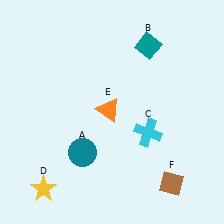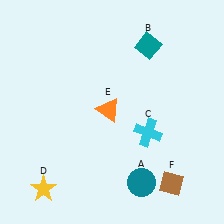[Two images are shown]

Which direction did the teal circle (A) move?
The teal circle (A) moved right.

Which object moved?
The teal circle (A) moved right.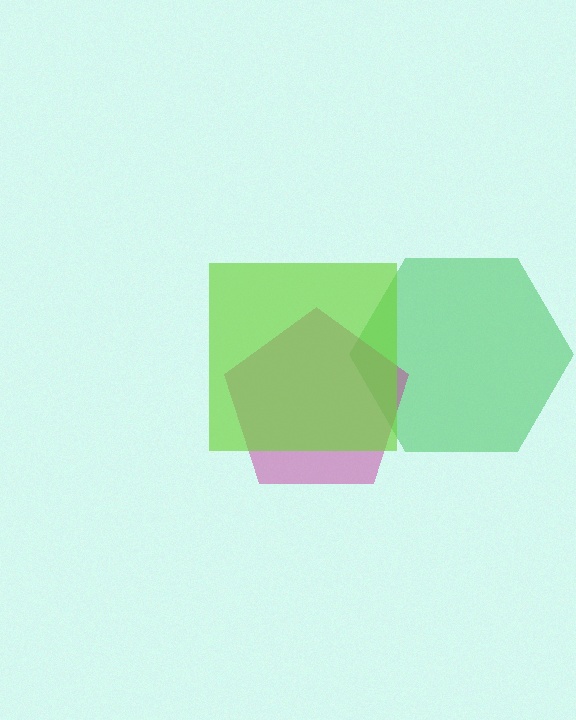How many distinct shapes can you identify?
There are 3 distinct shapes: a green hexagon, a magenta pentagon, a lime square.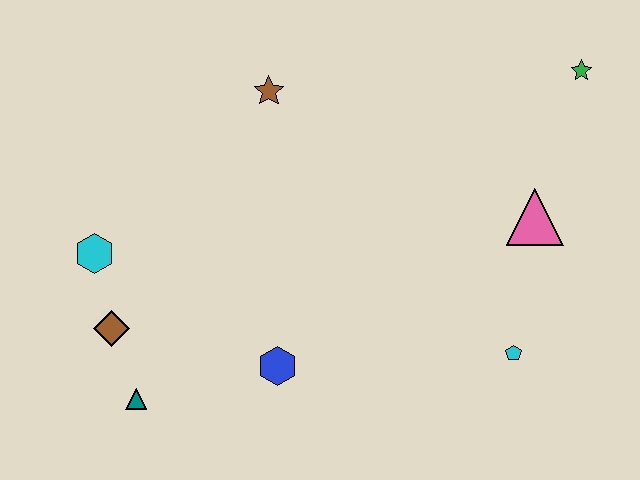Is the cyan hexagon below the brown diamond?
No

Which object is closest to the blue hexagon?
The teal triangle is closest to the blue hexagon.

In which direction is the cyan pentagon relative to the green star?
The cyan pentagon is below the green star.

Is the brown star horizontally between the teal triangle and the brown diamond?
No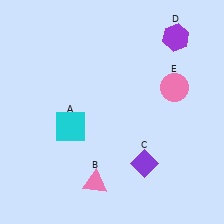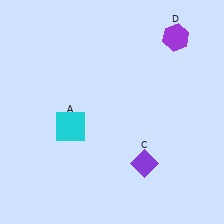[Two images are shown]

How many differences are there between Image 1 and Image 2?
There are 2 differences between the two images.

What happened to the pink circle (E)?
The pink circle (E) was removed in Image 2. It was in the top-right area of Image 1.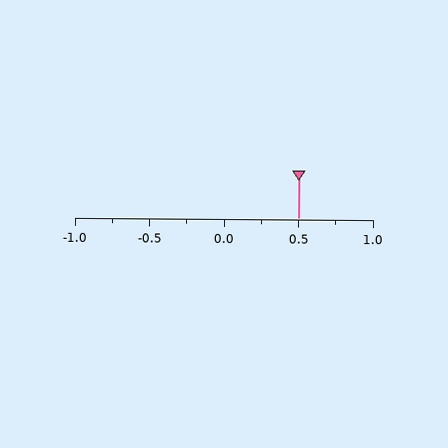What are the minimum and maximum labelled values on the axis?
The axis runs from -1.0 to 1.0.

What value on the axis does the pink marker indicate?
The marker indicates approximately 0.5.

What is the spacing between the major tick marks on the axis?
The major ticks are spaced 0.5 apart.